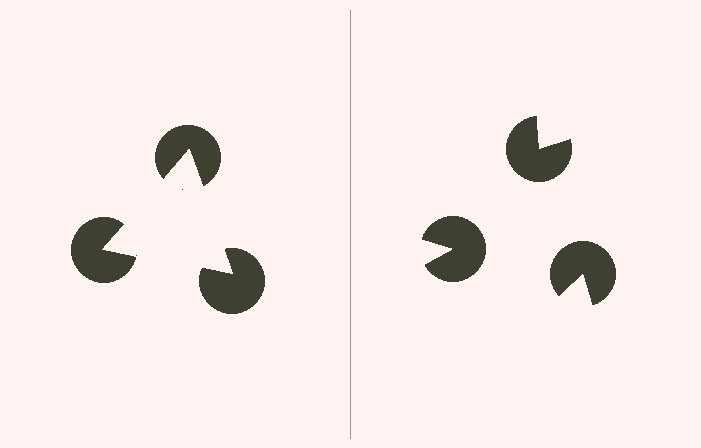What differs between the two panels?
The pac-man discs are positioned identically on both sides; only the wedge orientations differ. On the left they align to a triangle; on the right they are misaligned.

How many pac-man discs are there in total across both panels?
6 — 3 on each side.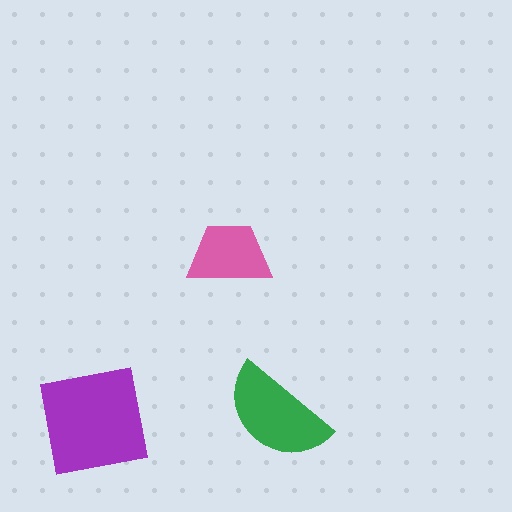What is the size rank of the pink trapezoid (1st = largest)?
3rd.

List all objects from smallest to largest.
The pink trapezoid, the green semicircle, the purple square.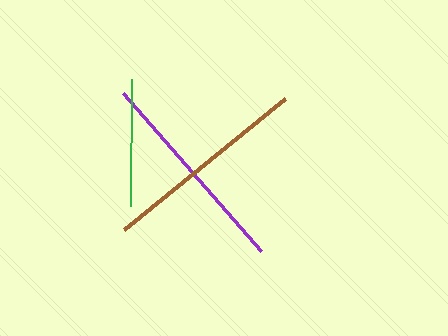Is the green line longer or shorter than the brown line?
The brown line is longer than the green line.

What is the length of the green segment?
The green segment is approximately 127 pixels long.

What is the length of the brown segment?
The brown segment is approximately 208 pixels long.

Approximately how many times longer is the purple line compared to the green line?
The purple line is approximately 1.6 times the length of the green line.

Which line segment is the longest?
The purple line is the longest at approximately 209 pixels.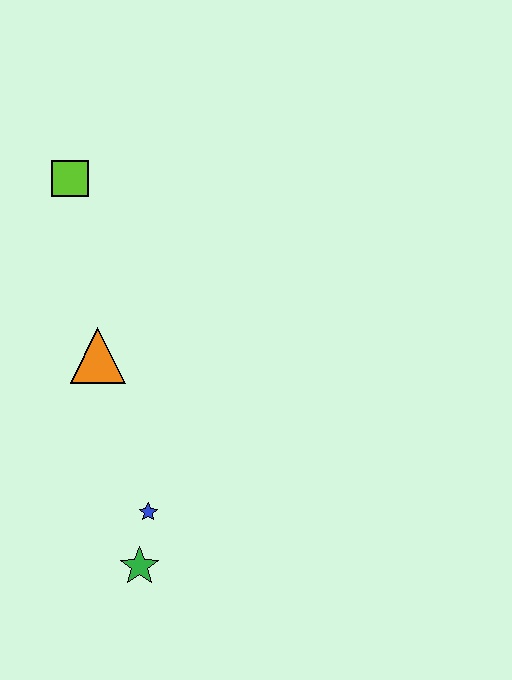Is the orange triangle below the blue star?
No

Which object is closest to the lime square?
The orange triangle is closest to the lime square.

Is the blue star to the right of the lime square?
Yes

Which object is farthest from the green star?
The lime square is farthest from the green star.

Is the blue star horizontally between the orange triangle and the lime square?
No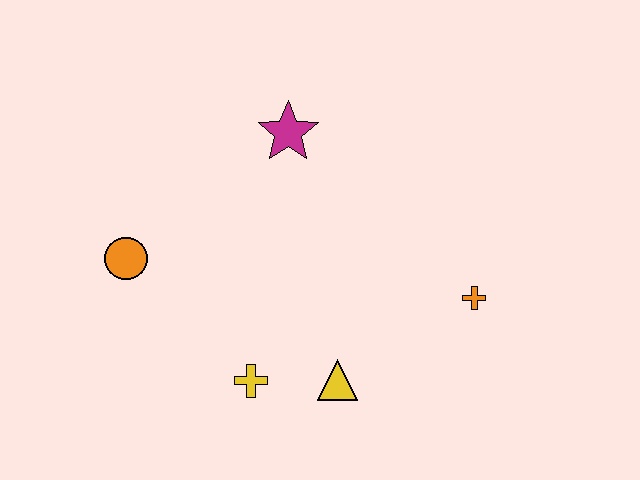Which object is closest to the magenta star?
The orange circle is closest to the magenta star.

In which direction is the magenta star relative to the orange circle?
The magenta star is to the right of the orange circle.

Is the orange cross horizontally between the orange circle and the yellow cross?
No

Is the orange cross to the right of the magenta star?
Yes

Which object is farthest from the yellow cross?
The magenta star is farthest from the yellow cross.